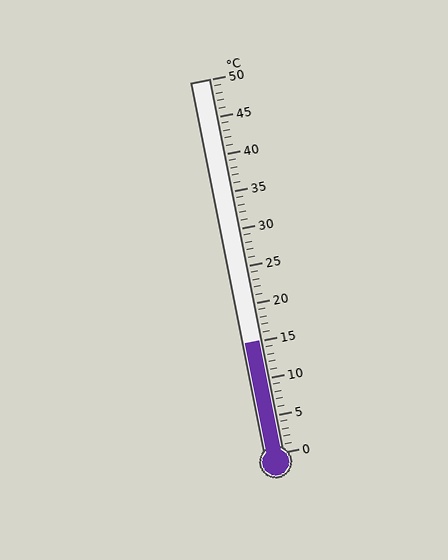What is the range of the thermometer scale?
The thermometer scale ranges from 0°C to 50°C.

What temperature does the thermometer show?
The thermometer shows approximately 15°C.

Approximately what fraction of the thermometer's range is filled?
The thermometer is filled to approximately 30% of its range.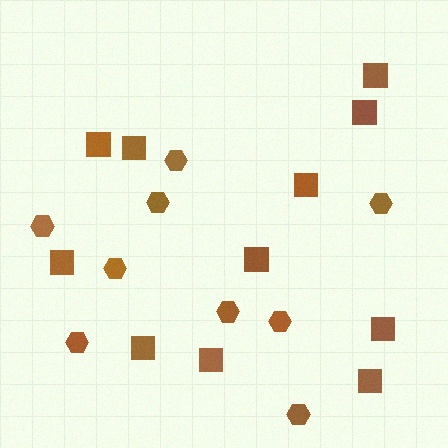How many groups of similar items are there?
There are 2 groups: one group of squares (11) and one group of hexagons (9).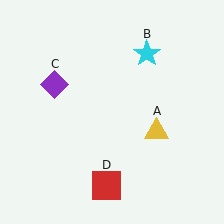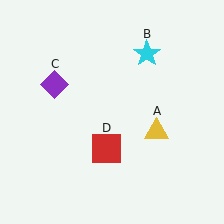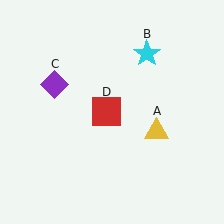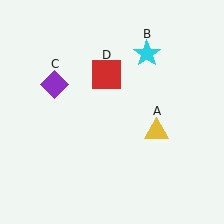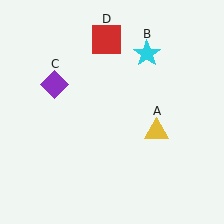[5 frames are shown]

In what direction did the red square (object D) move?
The red square (object D) moved up.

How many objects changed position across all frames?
1 object changed position: red square (object D).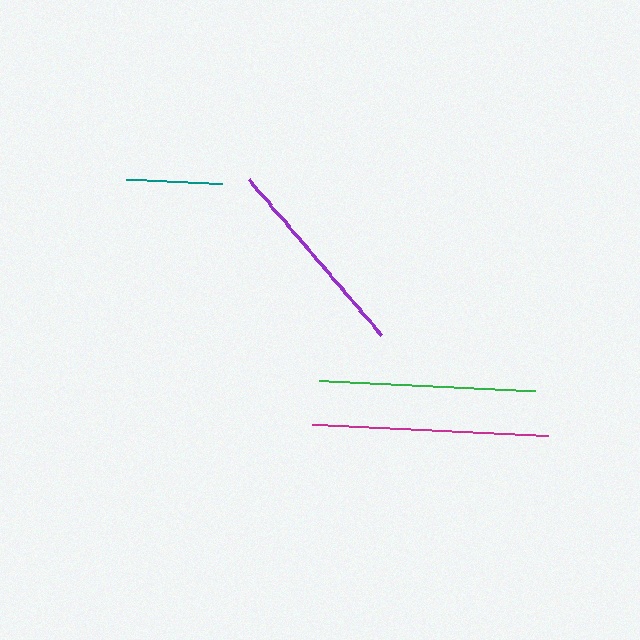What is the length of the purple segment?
The purple segment is approximately 204 pixels long.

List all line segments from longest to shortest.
From longest to shortest: magenta, green, purple, teal.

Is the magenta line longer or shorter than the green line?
The magenta line is longer than the green line.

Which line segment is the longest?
The magenta line is the longest at approximately 236 pixels.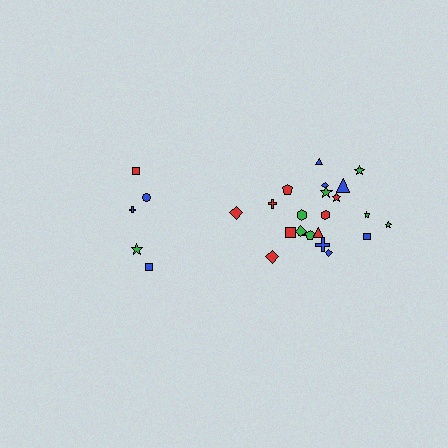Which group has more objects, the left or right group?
The right group.